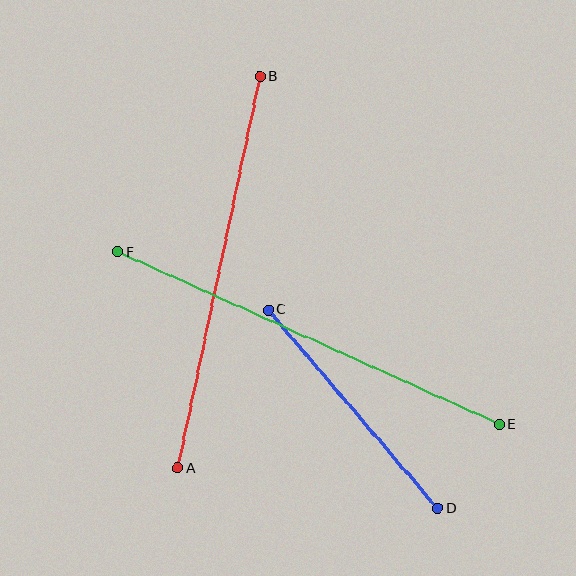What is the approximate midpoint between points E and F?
The midpoint is at approximately (308, 338) pixels.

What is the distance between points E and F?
The distance is approximately 419 pixels.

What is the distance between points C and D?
The distance is approximately 261 pixels.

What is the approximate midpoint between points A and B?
The midpoint is at approximately (219, 272) pixels.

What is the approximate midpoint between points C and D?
The midpoint is at approximately (353, 409) pixels.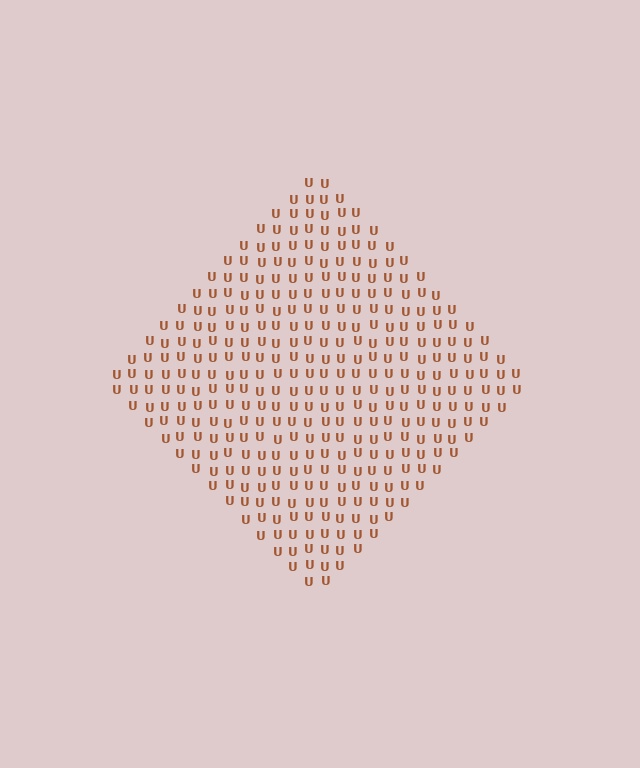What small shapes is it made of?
It is made of small letter U's.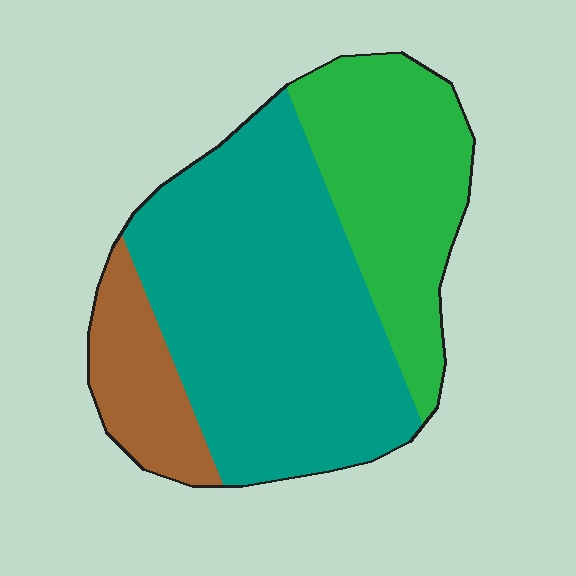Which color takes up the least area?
Brown, at roughly 15%.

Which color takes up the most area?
Teal, at roughly 55%.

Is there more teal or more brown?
Teal.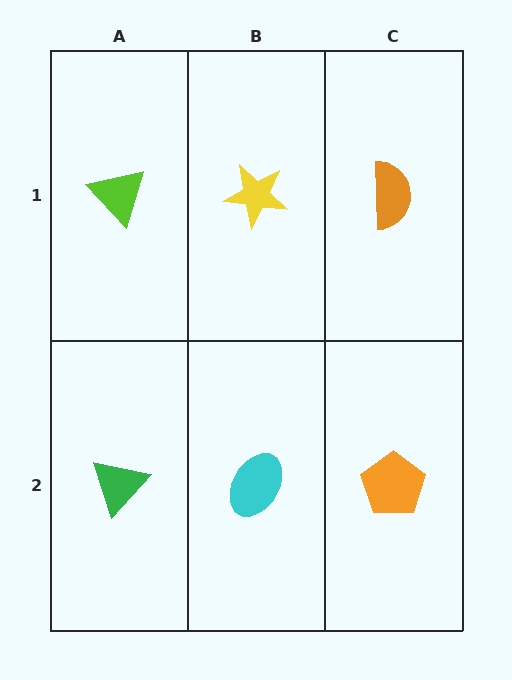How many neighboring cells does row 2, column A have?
2.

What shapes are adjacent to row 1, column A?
A green triangle (row 2, column A), a yellow star (row 1, column B).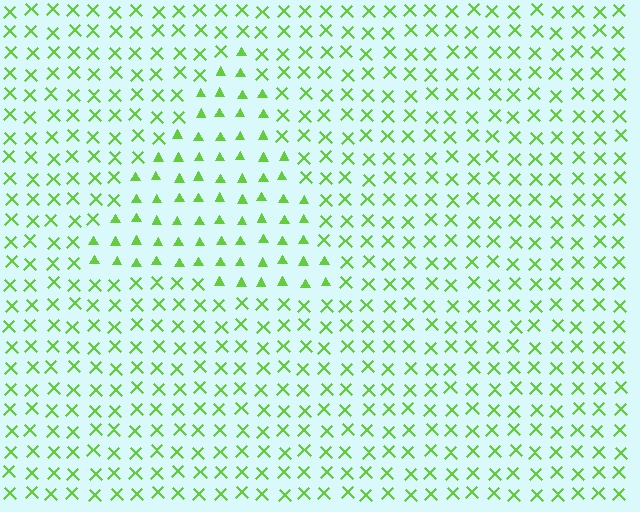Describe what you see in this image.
The image is filled with small lime elements arranged in a uniform grid. A triangle-shaped region contains triangles, while the surrounding area contains X marks. The boundary is defined purely by the change in element shape.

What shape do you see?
I see a triangle.